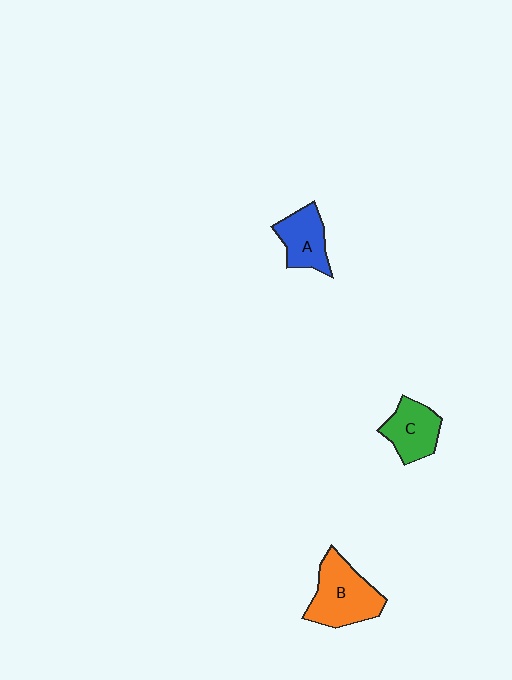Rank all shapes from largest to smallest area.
From largest to smallest: B (orange), C (green), A (blue).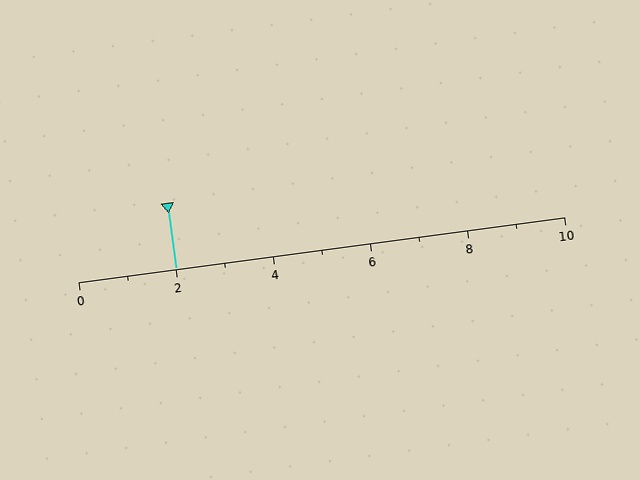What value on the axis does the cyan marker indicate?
The marker indicates approximately 2.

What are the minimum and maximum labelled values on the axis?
The axis runs from 0 to 10.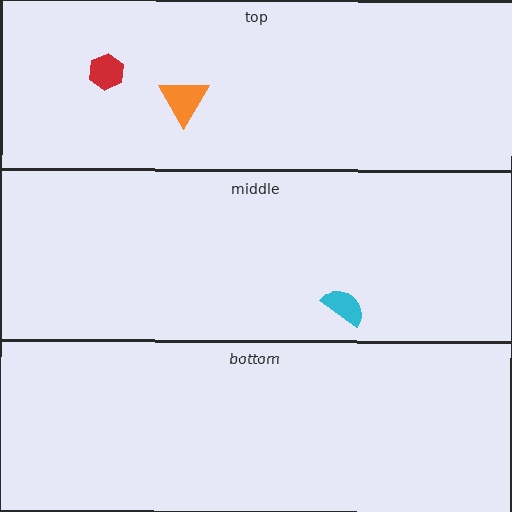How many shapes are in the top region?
2.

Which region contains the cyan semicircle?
The middle region.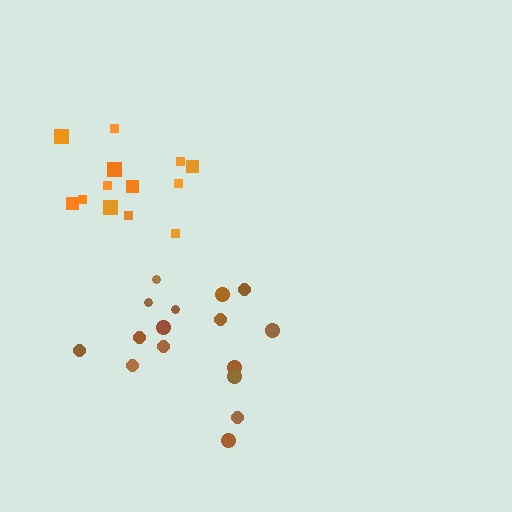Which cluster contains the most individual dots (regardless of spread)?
Brown (16).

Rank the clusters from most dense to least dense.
brown, orange.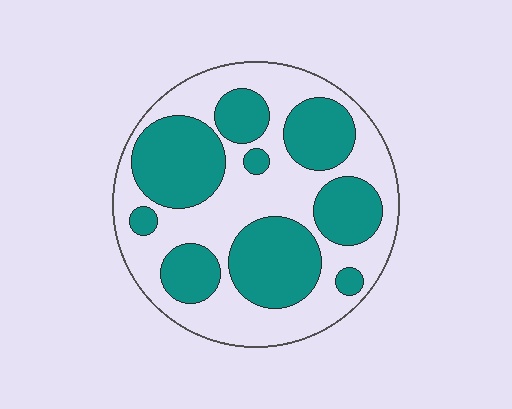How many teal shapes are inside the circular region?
9.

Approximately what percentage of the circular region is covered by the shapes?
Approximately 45%.